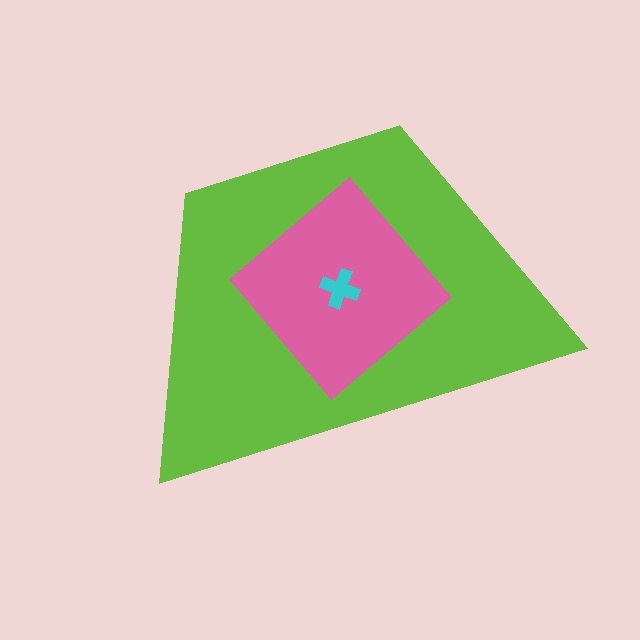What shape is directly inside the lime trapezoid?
The pink diamond.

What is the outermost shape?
The lime trapezoid.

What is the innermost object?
The cyan cross.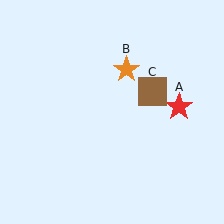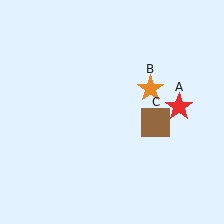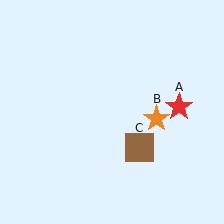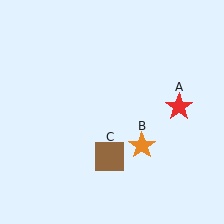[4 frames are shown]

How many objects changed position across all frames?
2 objects changed position: orange star (object B), brown square (object C).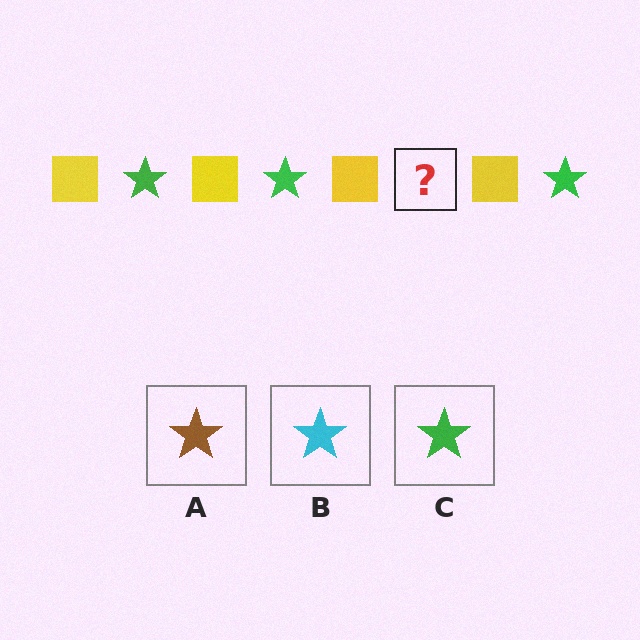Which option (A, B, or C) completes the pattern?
C.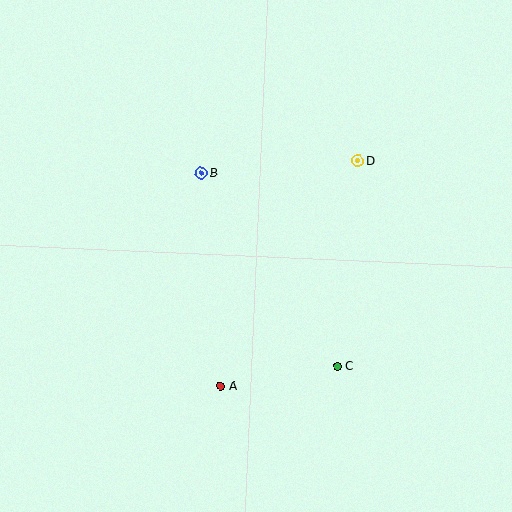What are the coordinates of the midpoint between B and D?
The midpoint between B and D is at (280, 167).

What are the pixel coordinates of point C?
Point C is at (338, 366).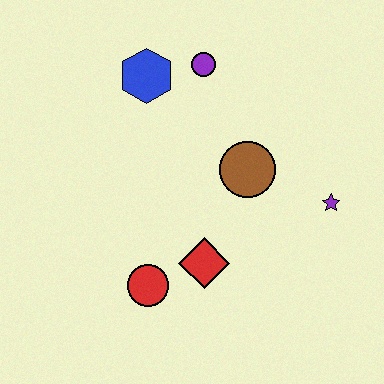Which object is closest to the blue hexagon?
The purple circle is closest to the blue hexagon.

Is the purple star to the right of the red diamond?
Yes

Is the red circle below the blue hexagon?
Yes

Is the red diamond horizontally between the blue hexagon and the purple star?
Yes